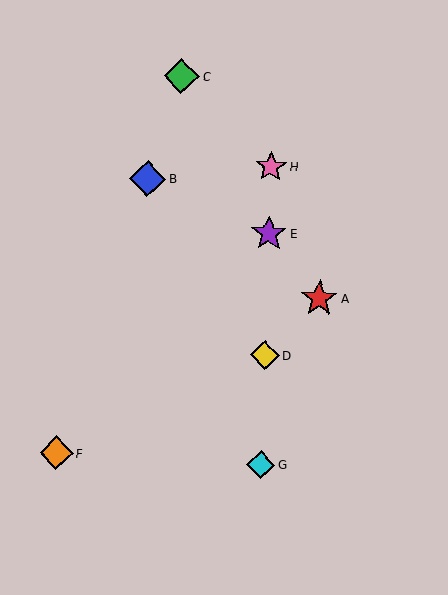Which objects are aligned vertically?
Objects D, E, G, H are aligned vertically.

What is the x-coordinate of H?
Object H is at x≈271.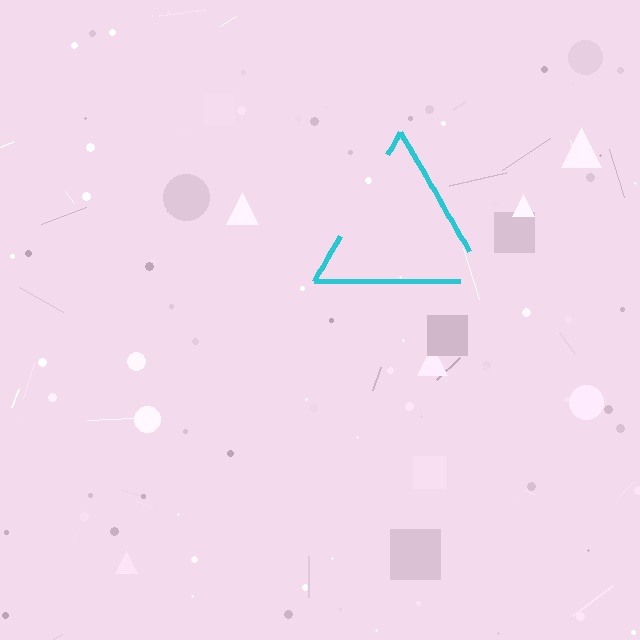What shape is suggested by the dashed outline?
The dashed outline suggests a triangle.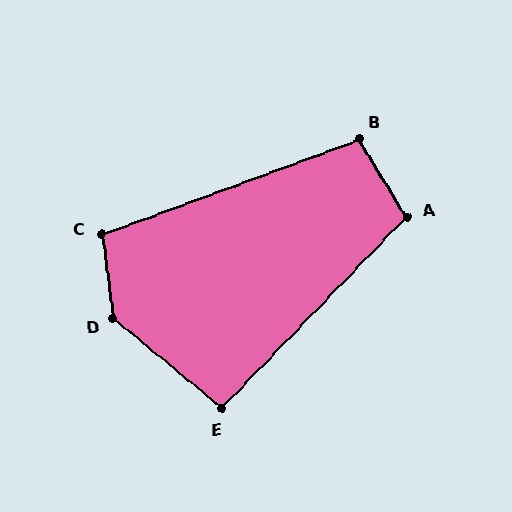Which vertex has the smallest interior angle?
E, at approximately 95 degrees.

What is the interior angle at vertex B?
Approximately 101 degrees (obtuse).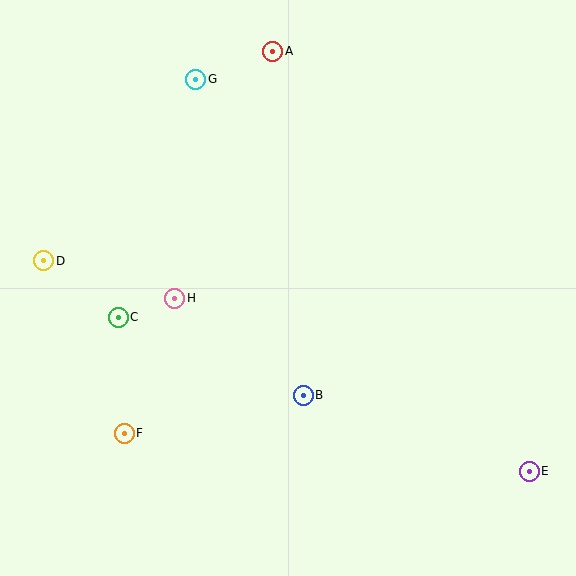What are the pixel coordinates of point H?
Point H is at (175, 298).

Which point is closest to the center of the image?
Point B at (303, 395) is closest to the center.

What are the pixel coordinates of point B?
Point B is at (303, 395).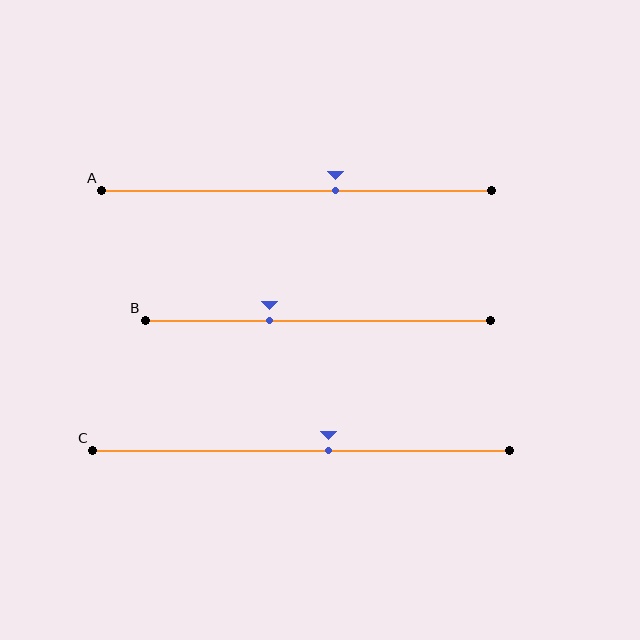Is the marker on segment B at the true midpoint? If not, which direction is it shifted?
No, the marker on segment B is shifted to the left by about 14% of the segment length.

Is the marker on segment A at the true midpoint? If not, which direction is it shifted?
No, the marker on segment A is shifted to the right by about 10% of the segment length.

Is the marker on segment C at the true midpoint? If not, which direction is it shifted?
No, the marker on segment C is shifted to the right by about 7% of the segment length.